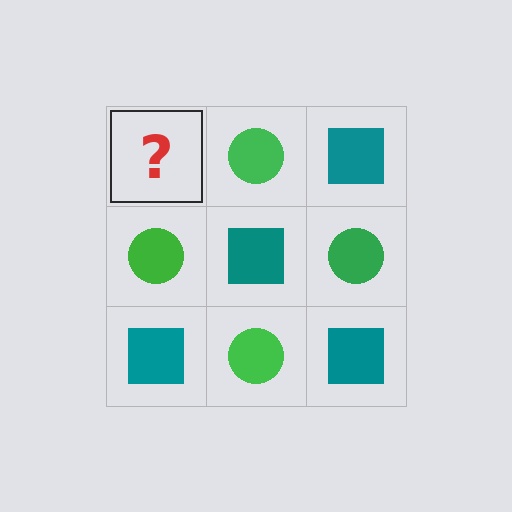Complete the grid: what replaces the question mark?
The question mark should be replaced with a teal square.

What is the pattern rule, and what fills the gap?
The rule is that it alternates teal square and green circle in a checkerboard pattern. The gap should be filled with a teal square.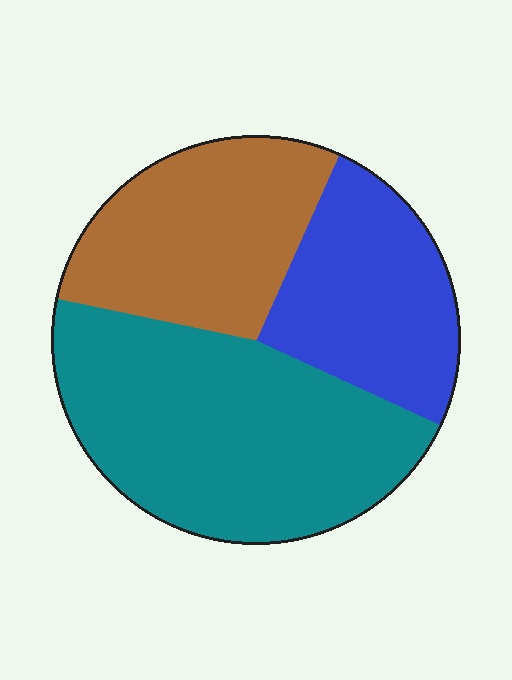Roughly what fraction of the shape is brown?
Brown covers around 30% of the shape.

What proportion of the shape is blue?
Blue covers around 25% of the shape.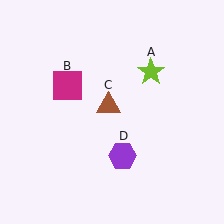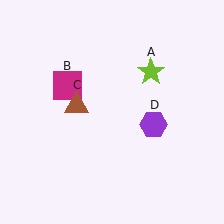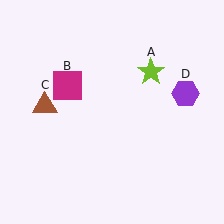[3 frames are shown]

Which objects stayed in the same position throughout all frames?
Lime star (object A) and magenta square (object B) remained stationary.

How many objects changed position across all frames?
2 objects changed position: brown triangle (object C), purple hexagon (object D).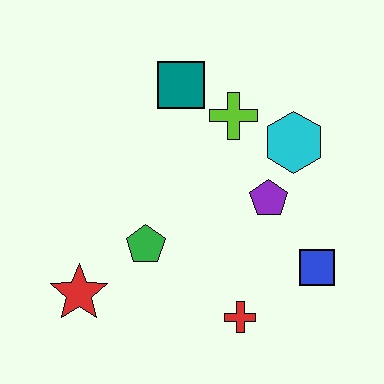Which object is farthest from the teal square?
The red cross is farthest from the teal square.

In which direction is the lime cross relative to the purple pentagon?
The lime cross is above the purple pentagon.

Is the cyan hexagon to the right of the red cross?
Yes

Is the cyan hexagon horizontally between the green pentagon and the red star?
No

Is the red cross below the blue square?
Yes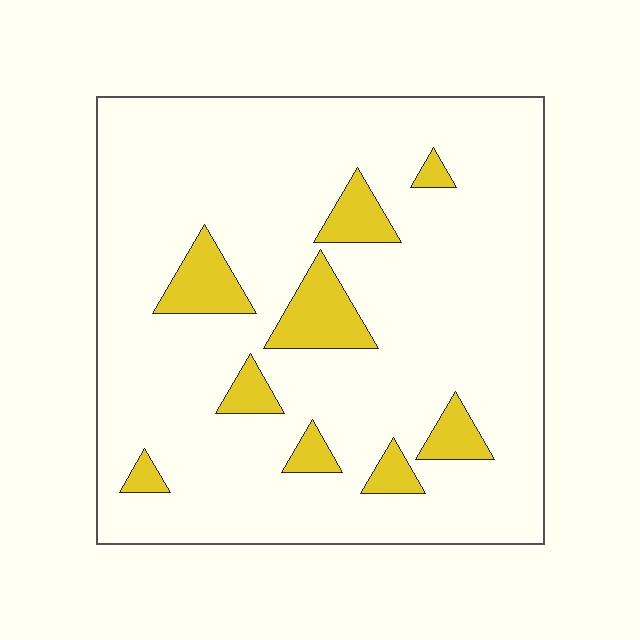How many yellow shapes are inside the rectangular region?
9.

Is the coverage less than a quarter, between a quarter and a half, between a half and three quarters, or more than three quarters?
Less than a quarter.